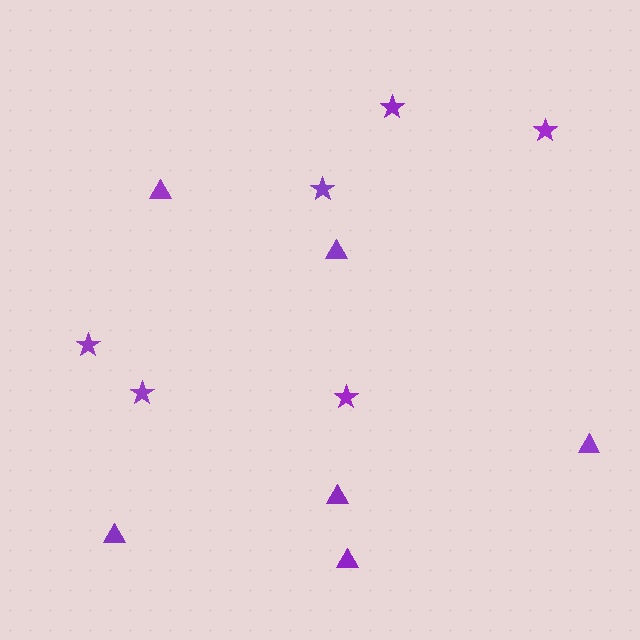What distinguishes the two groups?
There are 2 groups: one group of triangles (6) and one group of stars (6).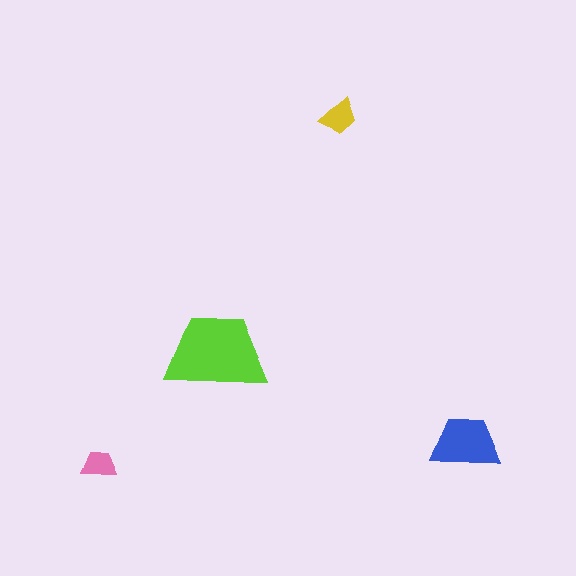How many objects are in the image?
There are 4 objects in the image.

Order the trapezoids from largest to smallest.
the lime one, the blue one, the yellow one, the pink one.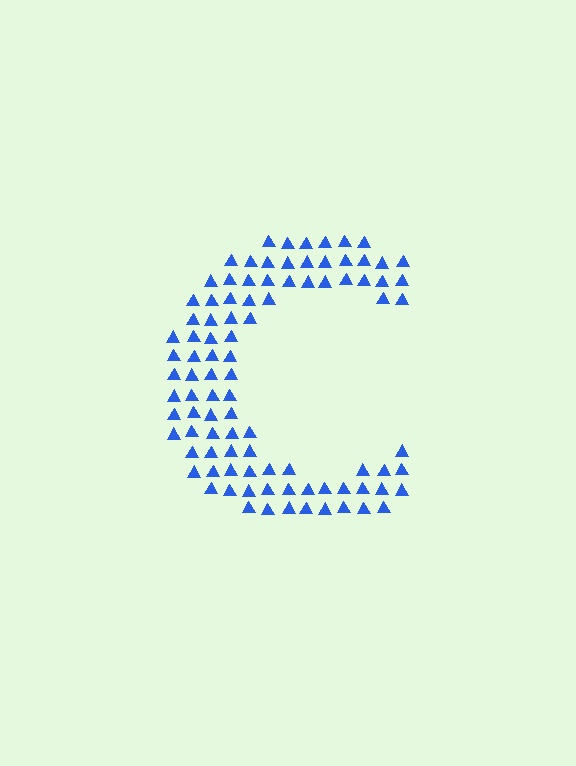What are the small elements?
The small elements are triangles.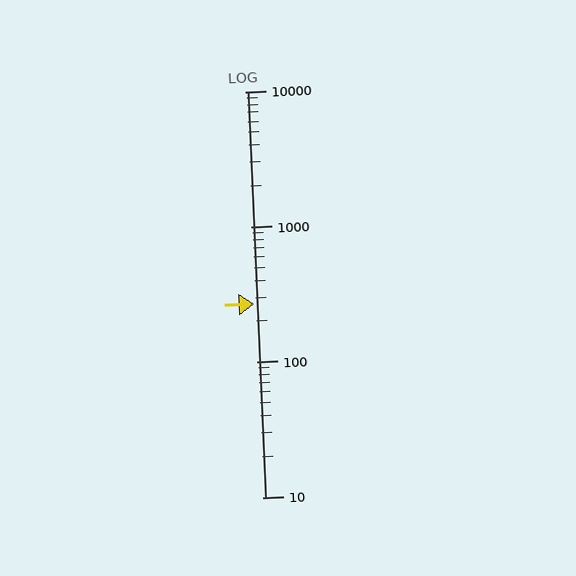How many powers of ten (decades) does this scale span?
The scale spans 3 decades, from 10 to 10000.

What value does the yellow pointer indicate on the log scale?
The pointer indicates approximately 270.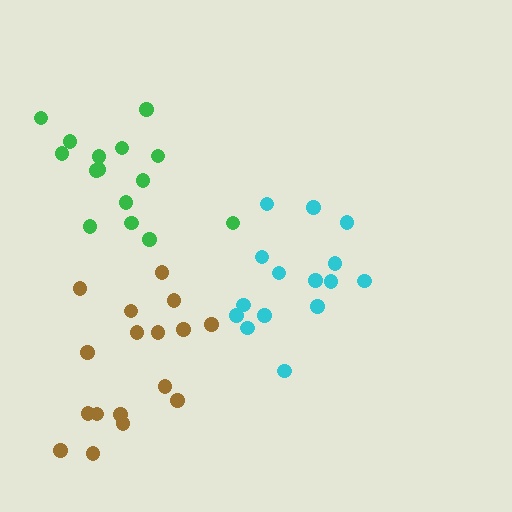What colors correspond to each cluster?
The clusters are colored: cyan, green, brown.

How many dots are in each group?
Group 1: 15 dots, Group 2: 15 dots, Group 3: 17 dots (47 total).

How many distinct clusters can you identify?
There are 3 distinct clusters.